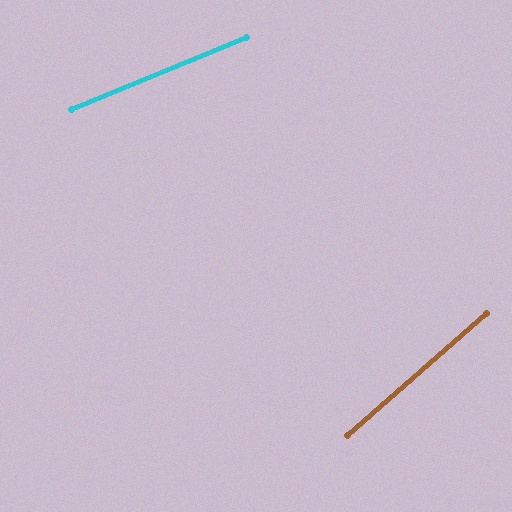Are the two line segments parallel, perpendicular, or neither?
Neither parallel nor perpendicular — they differ by about 19°.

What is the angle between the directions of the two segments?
Approximately 19 degrees.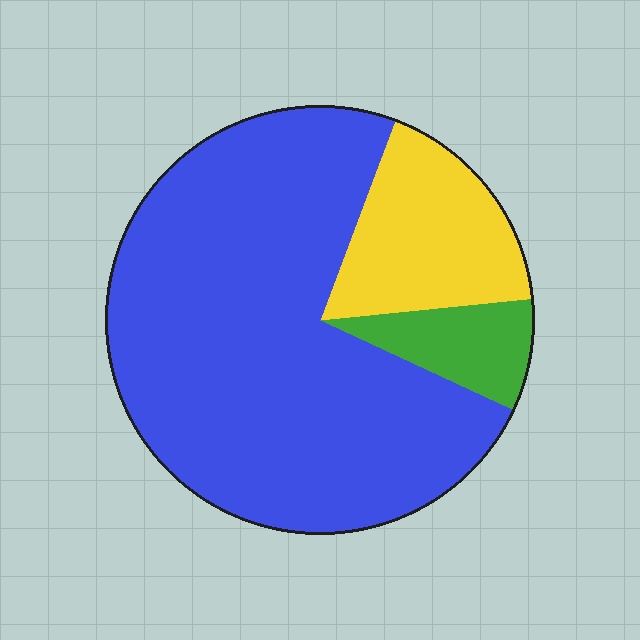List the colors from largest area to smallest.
From largest to smallest: blue, yellow, green.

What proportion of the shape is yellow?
Yellow covers roughly 20% of the shape.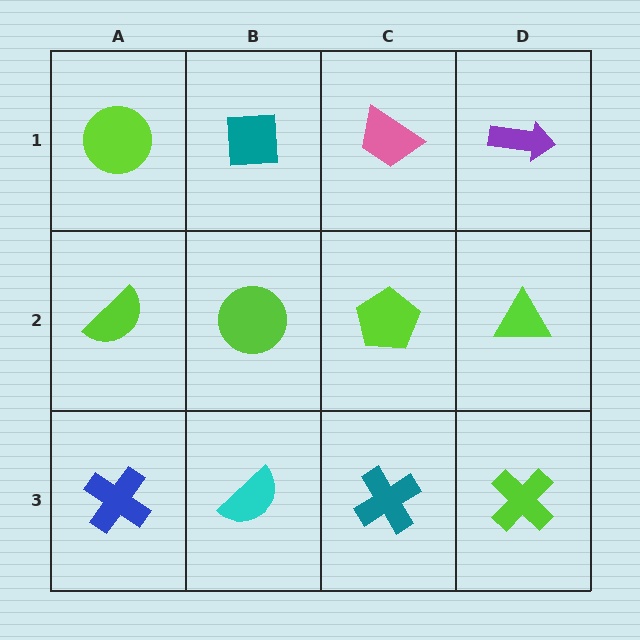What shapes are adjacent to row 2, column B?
A teal square (row 1, column B), a cyan semicircle (row 3, column B), a lime semicircle (row 2, column A), a lime pentagon (row 2, column C).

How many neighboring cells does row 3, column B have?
3.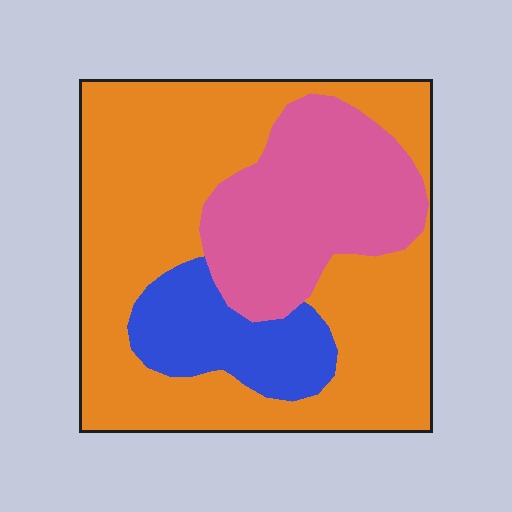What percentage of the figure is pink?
Pink covers roughly 25% of the figure.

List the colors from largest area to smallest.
From largest to smallest: orange, pink, blue.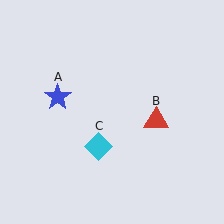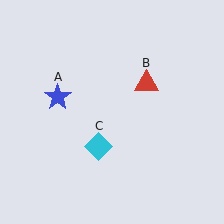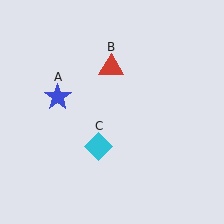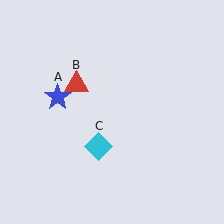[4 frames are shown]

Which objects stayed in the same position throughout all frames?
Blue star (object A) and cyan diamond (object C) remained stationary.